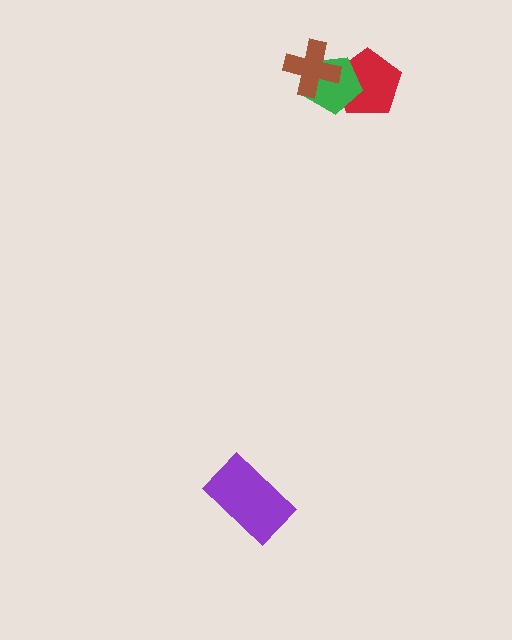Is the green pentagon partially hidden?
Yes, it is partially covered by another shape.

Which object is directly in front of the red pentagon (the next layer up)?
The green pentagon is directly in front of the red pentagon.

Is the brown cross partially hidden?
No, no other shape covers it.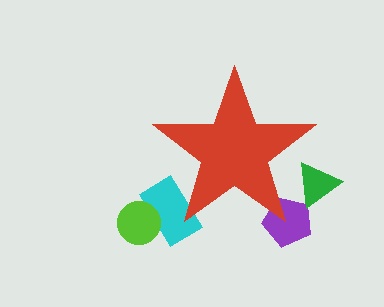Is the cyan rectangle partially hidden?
Yes, the cyan rectangle is partially hidden behind the red star.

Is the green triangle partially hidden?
Yes, the green triangle is partially hidden behind the red star.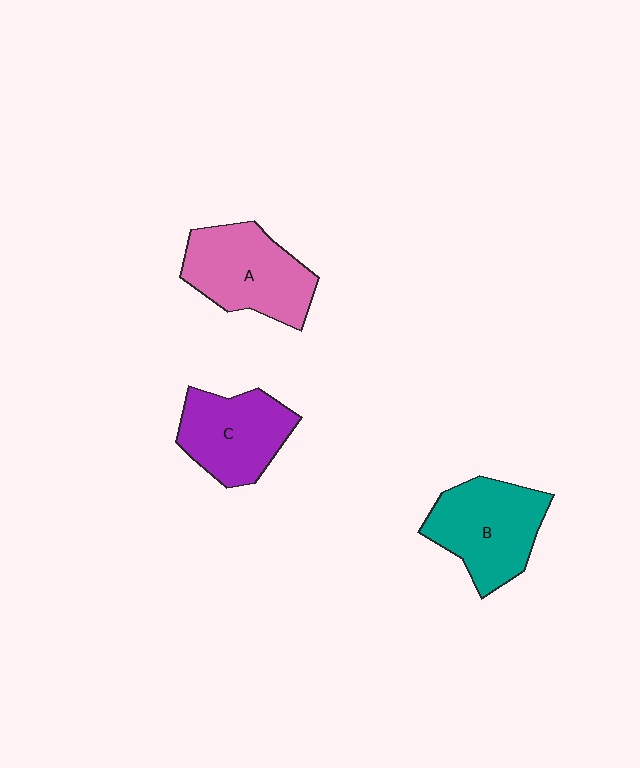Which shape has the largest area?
Shape A (pink).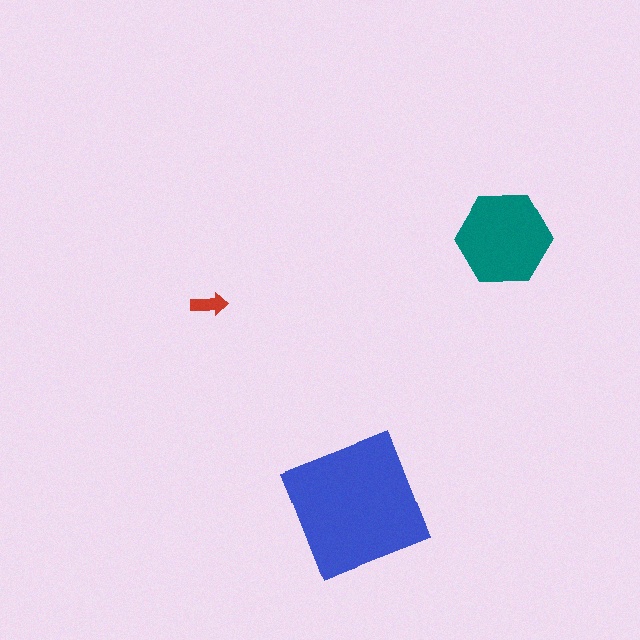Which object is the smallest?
The red arrow.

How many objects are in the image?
There are 3 objects in the image.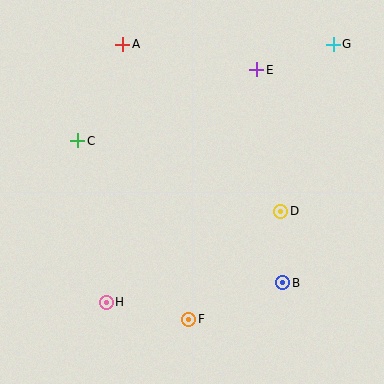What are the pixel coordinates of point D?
Point D is at (281, 211).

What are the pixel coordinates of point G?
Point G is at (333, 44).